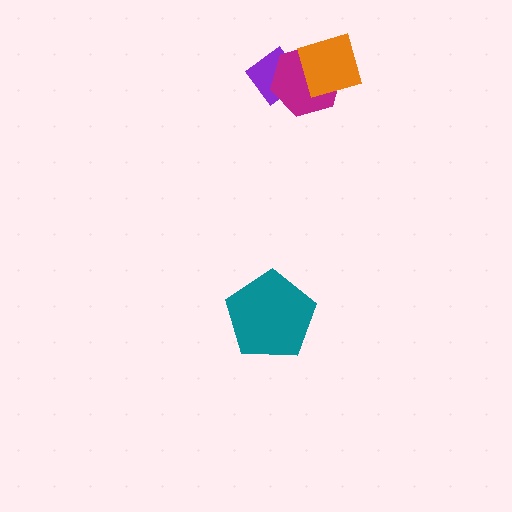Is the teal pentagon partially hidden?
No, no other shape covers it.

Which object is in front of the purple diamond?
The magenta hexagon is in front of the purple diamond.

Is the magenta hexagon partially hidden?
Yes, it is partially covered by another shape.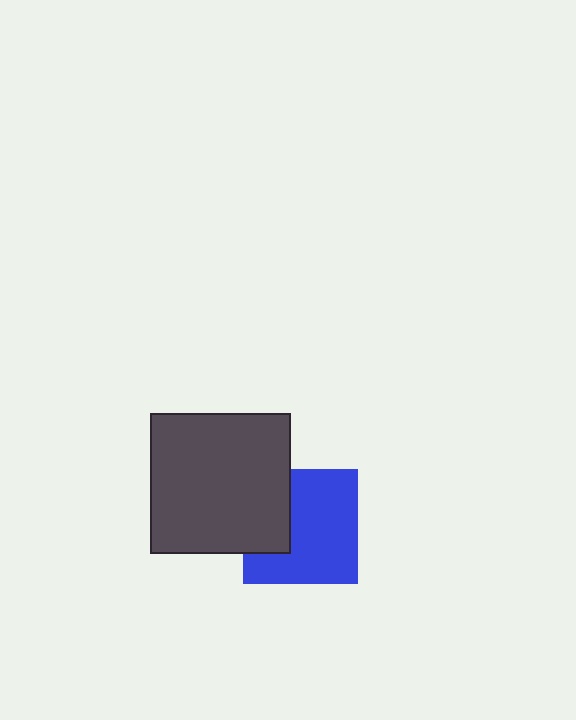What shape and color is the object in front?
The object in front is a dark gray square.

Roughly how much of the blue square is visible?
Most of it is visible (roughly 69%).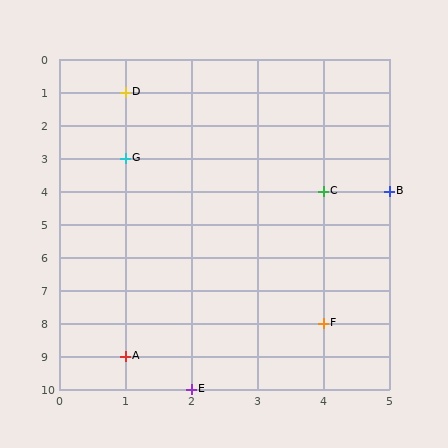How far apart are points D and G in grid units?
Points D and G are 2 rows apart.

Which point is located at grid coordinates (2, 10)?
Point E is at (2, 10).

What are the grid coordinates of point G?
Point G is at grid coordinates (1, 3).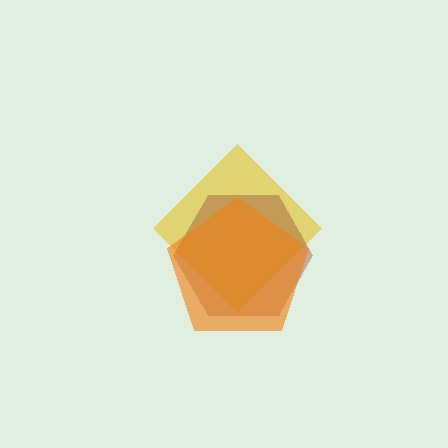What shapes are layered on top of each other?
The layered shapes are: a yellow diamond, a brown hexagon, an orange pentagon.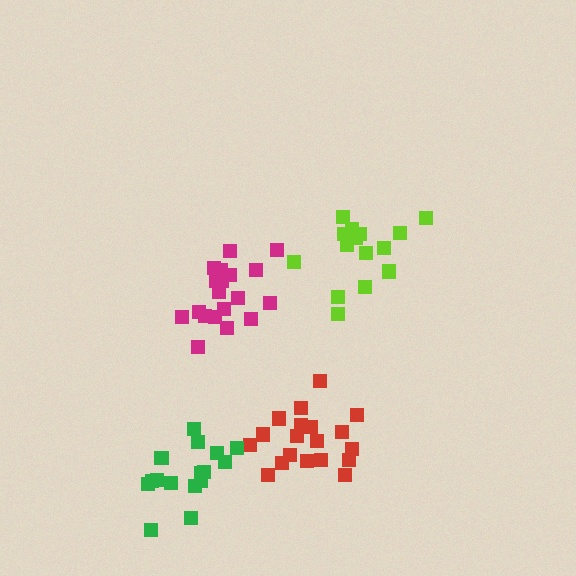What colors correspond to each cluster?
The clusters are colored: red, lime, magenta, green.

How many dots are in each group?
Group 1: 19 dots, Group 2: 15 dots, Group 3: 20 dots, Group 4: 16 dots (70 total).